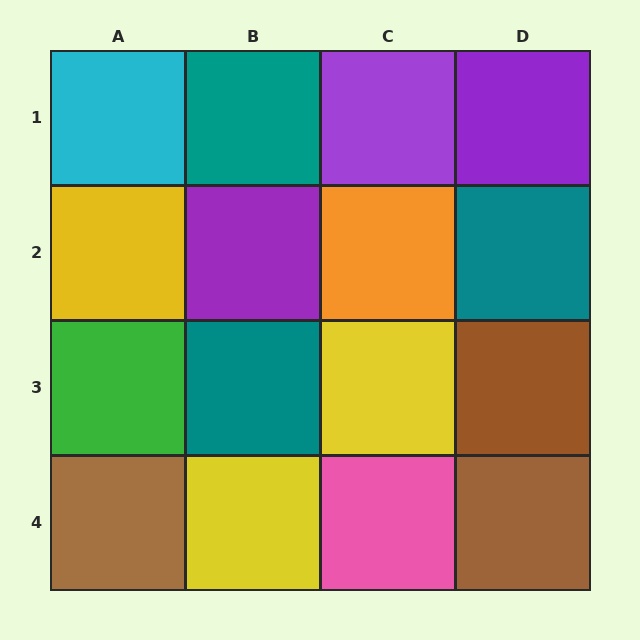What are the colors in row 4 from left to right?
Brown, yellow, pink, brown.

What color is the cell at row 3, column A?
Green.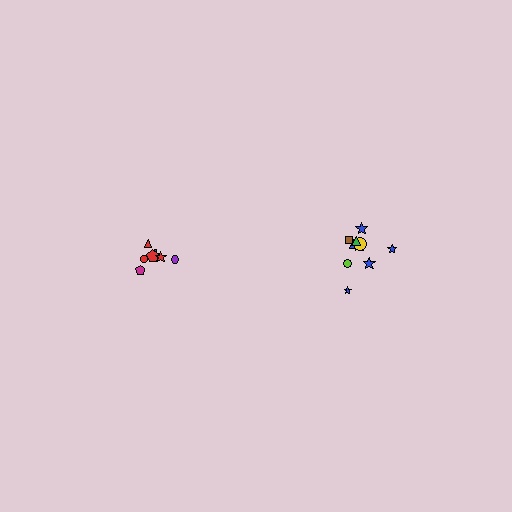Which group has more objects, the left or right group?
The right group.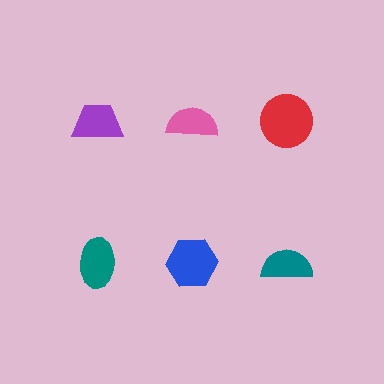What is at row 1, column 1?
A purple trapezoid.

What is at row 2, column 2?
A blue hexagon.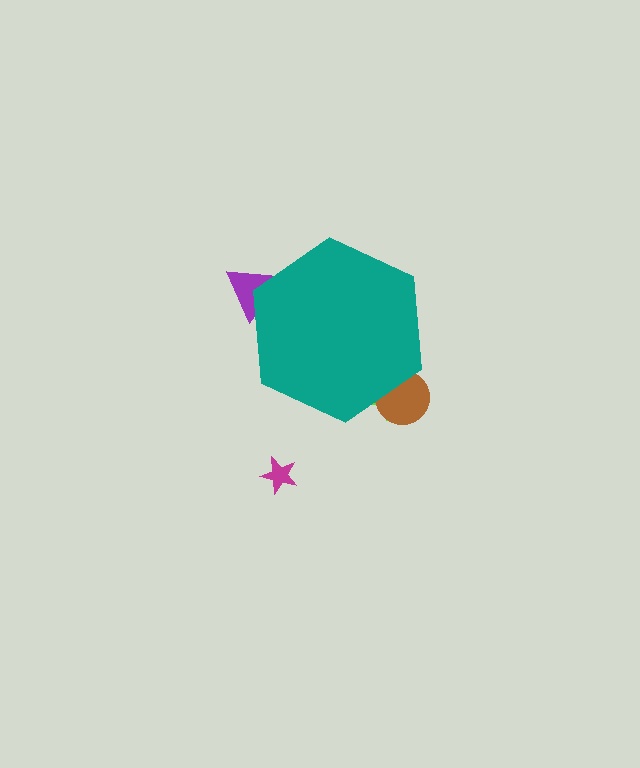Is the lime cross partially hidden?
Yes, the lime cross is partially hidden behind the teal hexagon.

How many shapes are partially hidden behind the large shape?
3 shapes are partially hidden.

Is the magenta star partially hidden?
No, the magenta star is fully visible.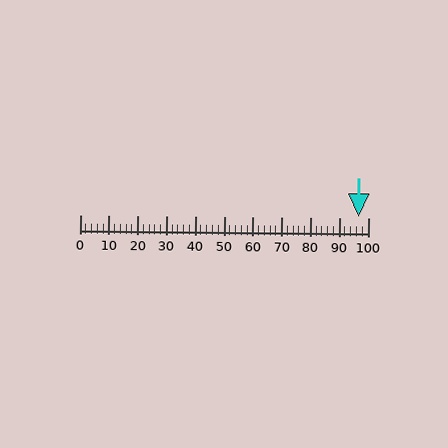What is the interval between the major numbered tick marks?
The major tick marks are spaced 10 units apart.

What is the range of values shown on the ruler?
The ruler shows values from 0 to 100.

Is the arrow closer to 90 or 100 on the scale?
The arrow is closer to 100.